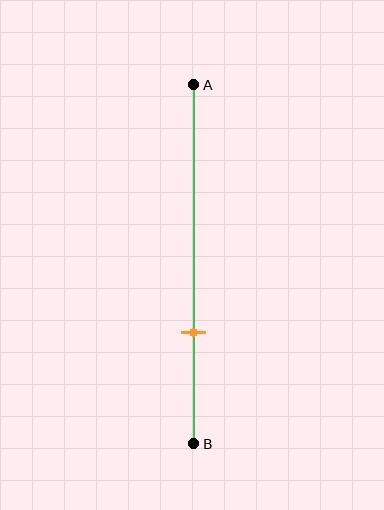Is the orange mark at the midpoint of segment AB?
No, the mark is at about 70% from A, not at the 50% midpoint.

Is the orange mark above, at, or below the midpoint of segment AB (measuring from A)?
The orange mark is below the midpoint of segment AB.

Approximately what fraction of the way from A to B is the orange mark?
The orange mark is approximately 70% of the way from A to B.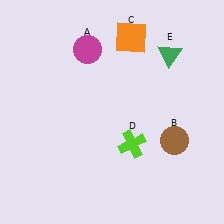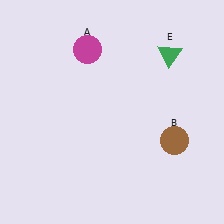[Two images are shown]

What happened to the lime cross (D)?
The lime cross (D) was removed in Image 2. It was in the bottom-right area of Image 1.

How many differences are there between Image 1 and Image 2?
There are 2 differences between the two images.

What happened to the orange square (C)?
The orange square (C) was removed in Image 2. It was in the top-right area of Image 1.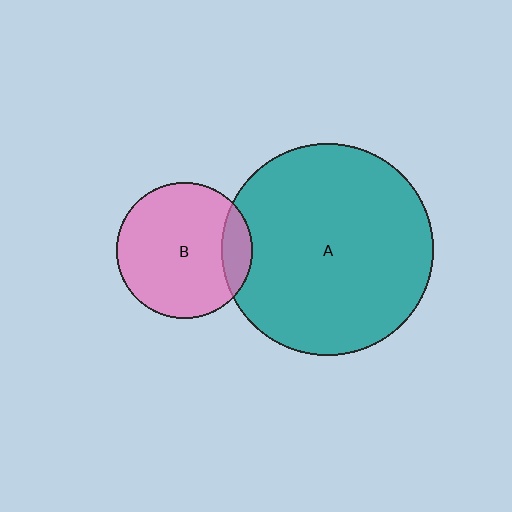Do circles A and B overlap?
Yes.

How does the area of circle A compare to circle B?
Approximately 2.4 times.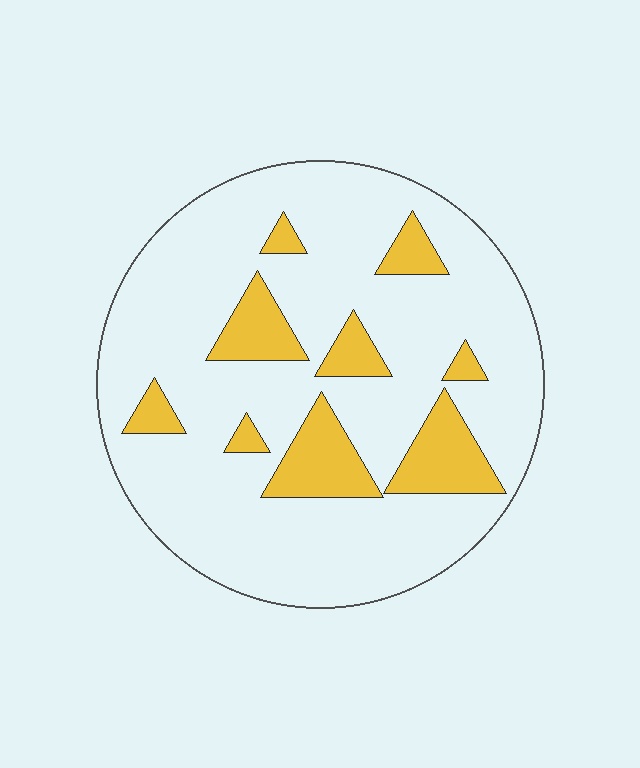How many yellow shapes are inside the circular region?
9.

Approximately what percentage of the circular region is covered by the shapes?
Approximately 20%.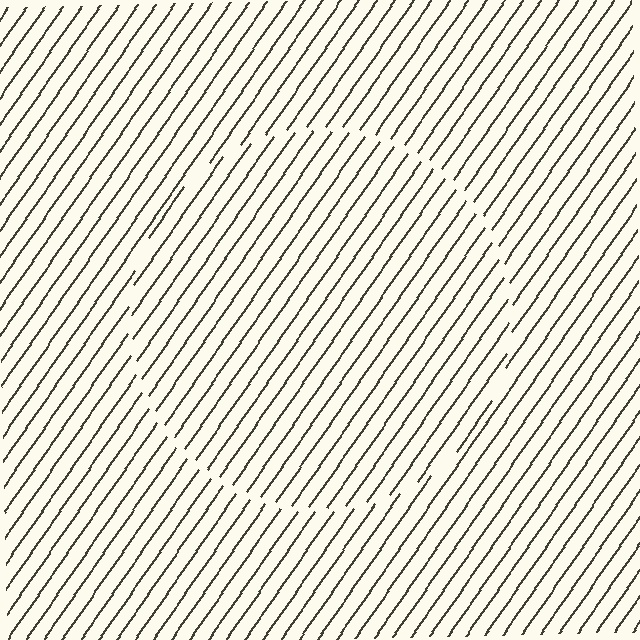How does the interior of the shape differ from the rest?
The interior of the shape contains the same grating, shifted by half a period — the contour is defined by the phase discontinuity where line-ends from the inner and outer gratings abut.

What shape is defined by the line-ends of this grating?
An illusory circle. The interior of the shape contains the same grating, shifted by half a period — the contour is defined by the phase discontinuity where line-ends from the inner and outer gratings abut.